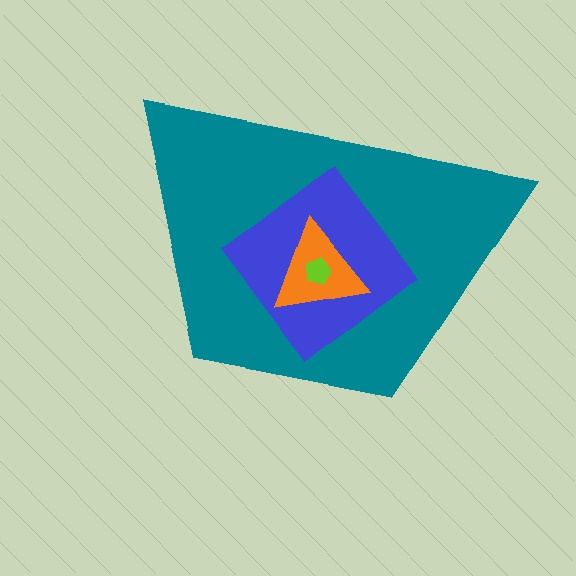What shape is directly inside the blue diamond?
The orange triangle.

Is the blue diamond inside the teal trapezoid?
Yes.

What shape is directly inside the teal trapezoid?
The blue diamond.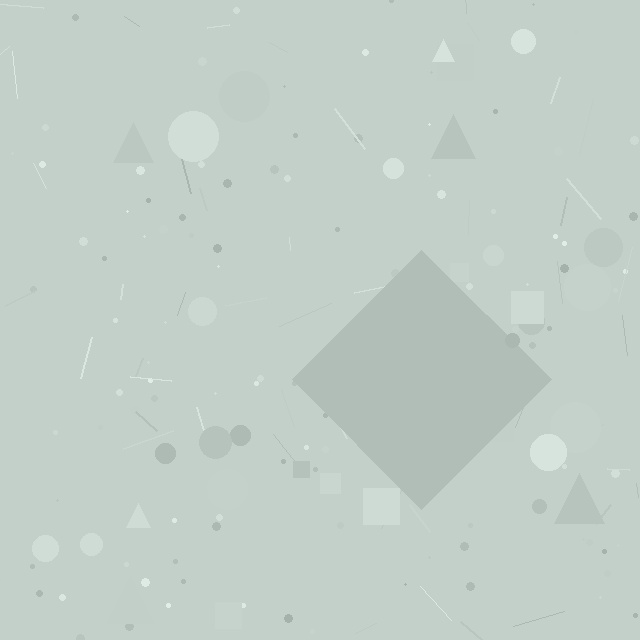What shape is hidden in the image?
A diamond is hidden in the image.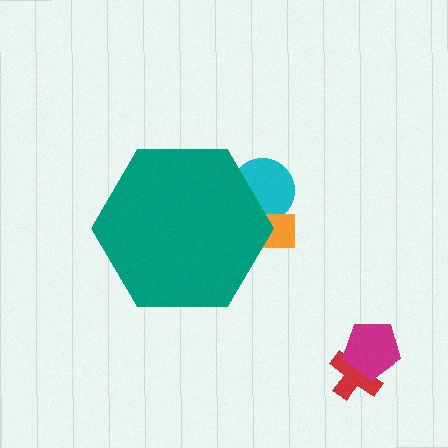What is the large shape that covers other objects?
A teal hexagon.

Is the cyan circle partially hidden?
Yes, the cyan circle is partially hidden behind the teal hexagon.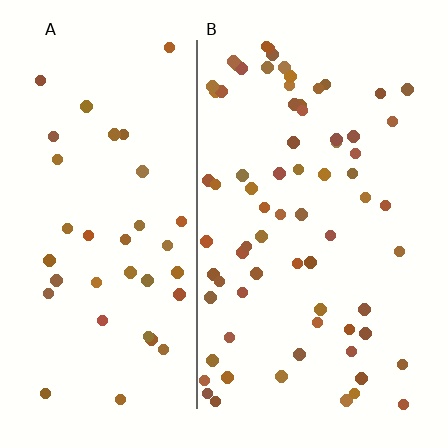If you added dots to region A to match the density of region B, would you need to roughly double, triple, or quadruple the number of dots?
Approximately double.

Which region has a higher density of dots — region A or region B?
B (the right).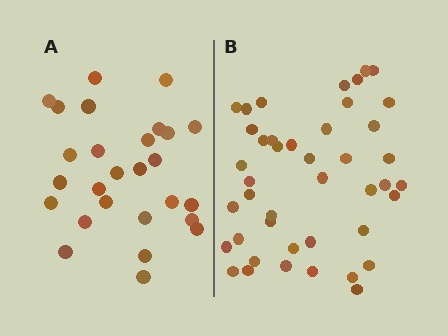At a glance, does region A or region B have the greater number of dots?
Region B (the right region) has more dots.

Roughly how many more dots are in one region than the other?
Region B has approximately 15 more dots than region A.